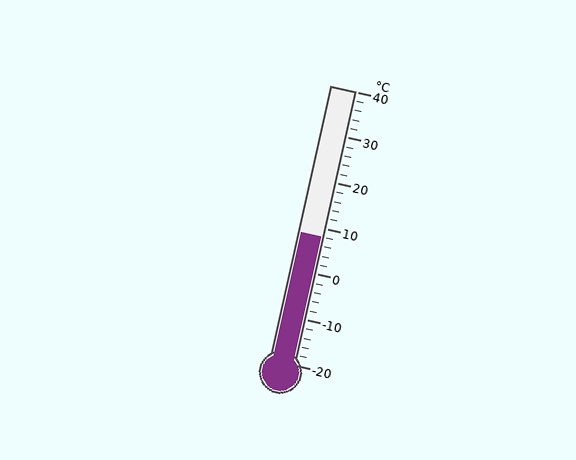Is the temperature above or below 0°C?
The temperature is above 0°C.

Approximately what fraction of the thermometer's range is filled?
The thermometer is filled to approximately 45% of its range.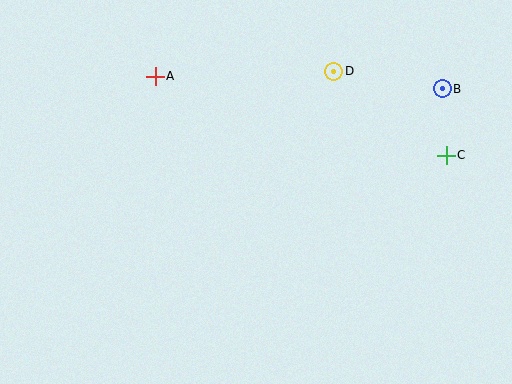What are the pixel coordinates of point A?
Point A is at (155, 76).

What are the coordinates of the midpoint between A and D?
The midpoint between A and D is at (245, 74).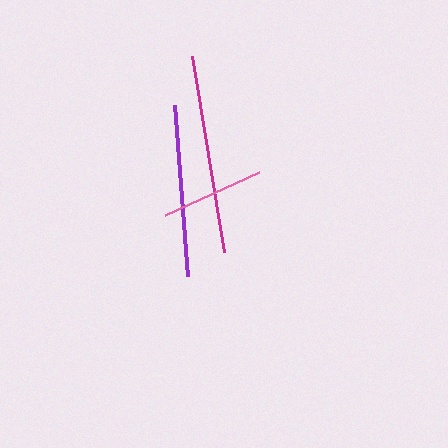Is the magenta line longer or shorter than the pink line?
The magenta line is longer than the pink line.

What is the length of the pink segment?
The pink segment is approximately 104 pixels long.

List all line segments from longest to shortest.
From longest to shortest: magenta, purple, pink.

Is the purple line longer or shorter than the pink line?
The purple line is longer than the pink line.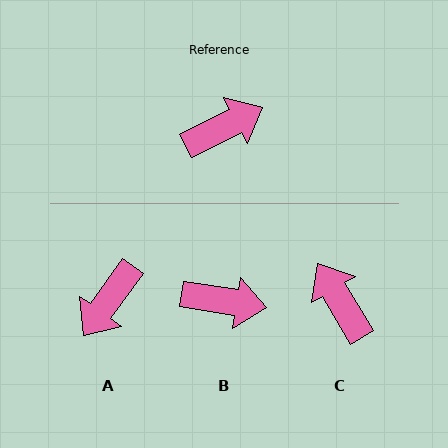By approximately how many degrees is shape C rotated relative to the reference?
Approximately 94 degrees counter-clockwise.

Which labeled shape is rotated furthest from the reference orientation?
A, about 153 degrees away.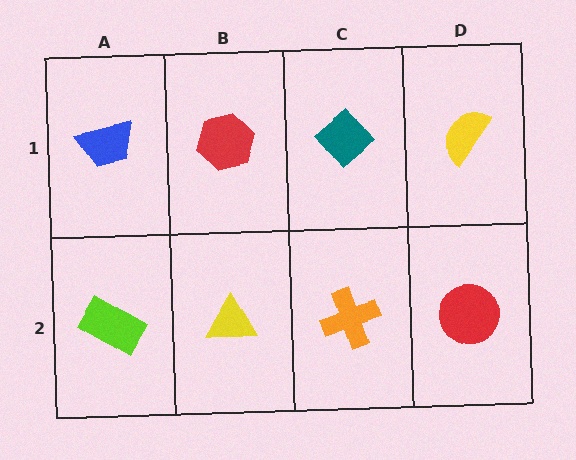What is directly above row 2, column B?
A red hexagon.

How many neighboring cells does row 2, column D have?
2.